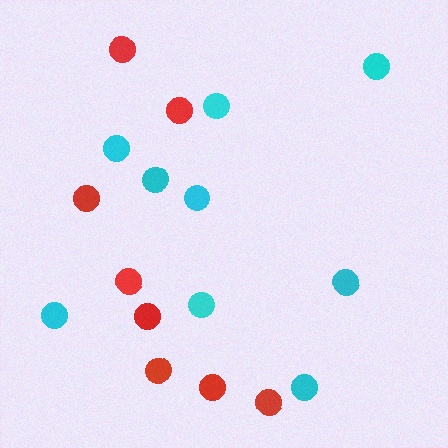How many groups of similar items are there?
There are 2 groups: one group of cyan circles (9) and one group of red circles (8).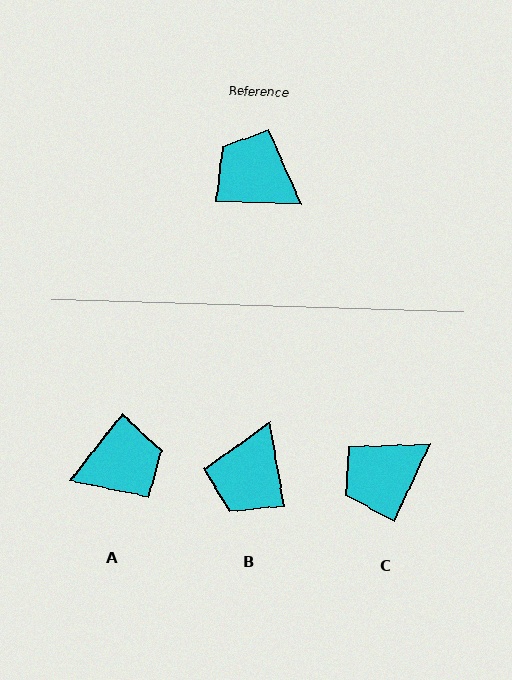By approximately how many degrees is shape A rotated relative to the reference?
Approximately 126 degrees clockwise.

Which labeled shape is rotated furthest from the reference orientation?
A, about 126 degrees away.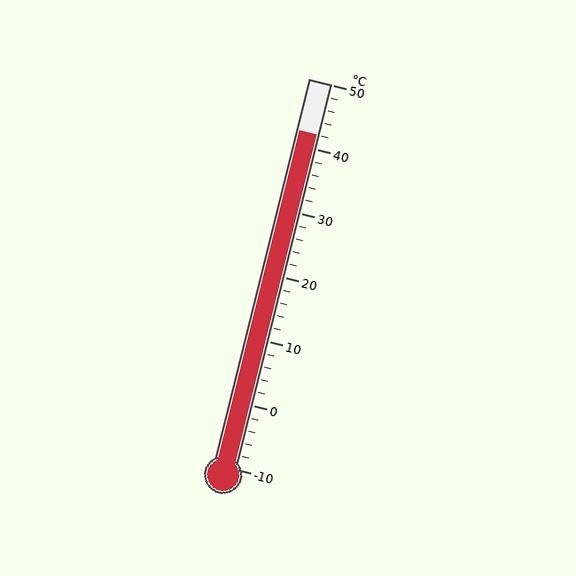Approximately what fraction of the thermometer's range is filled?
The thermometer is filled to approximately 85% of its range.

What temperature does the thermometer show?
The thermometer shows approximately 42°C.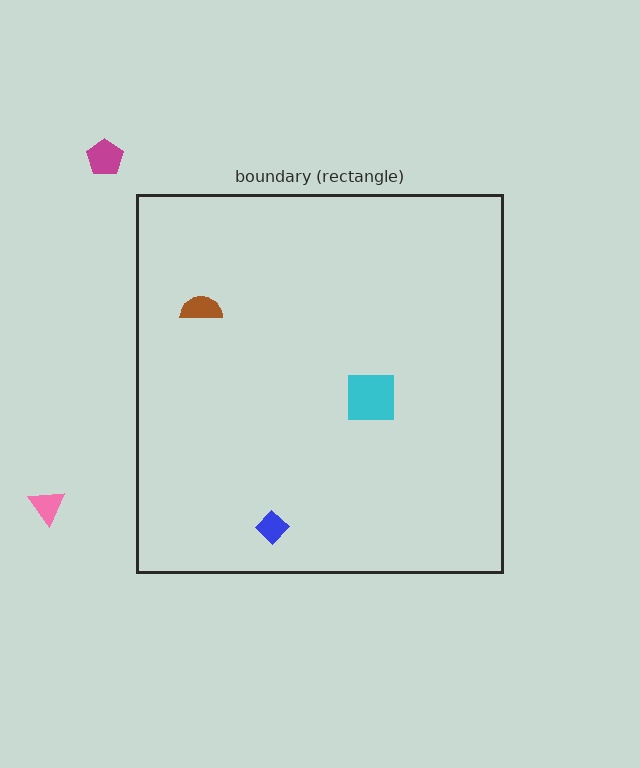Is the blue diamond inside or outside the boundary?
Inside.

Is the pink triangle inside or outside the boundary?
Outside.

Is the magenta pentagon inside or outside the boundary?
Outside.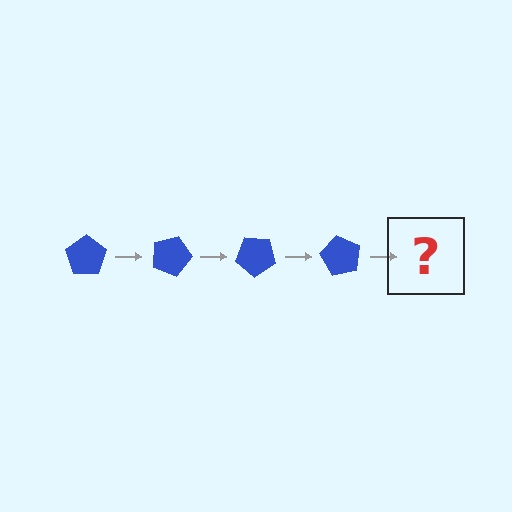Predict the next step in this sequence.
The next step is a blue pentagon rotated 80 degrees.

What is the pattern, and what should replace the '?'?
The pattern is that the pentagon rotates 20 degrees each step. The '?' should be a blue pentagon rotated 80 degrees.